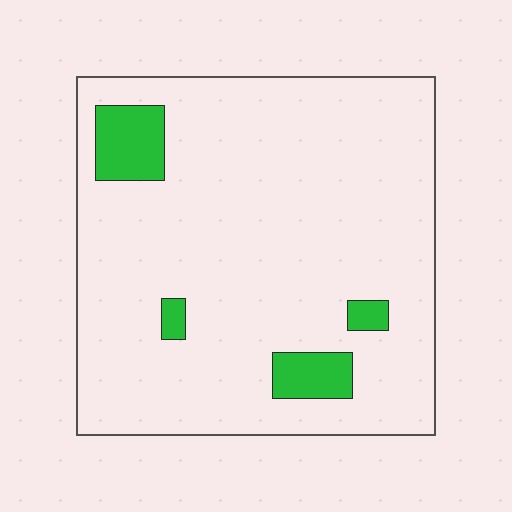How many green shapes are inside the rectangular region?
4.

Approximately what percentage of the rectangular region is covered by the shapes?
Approximately 10%.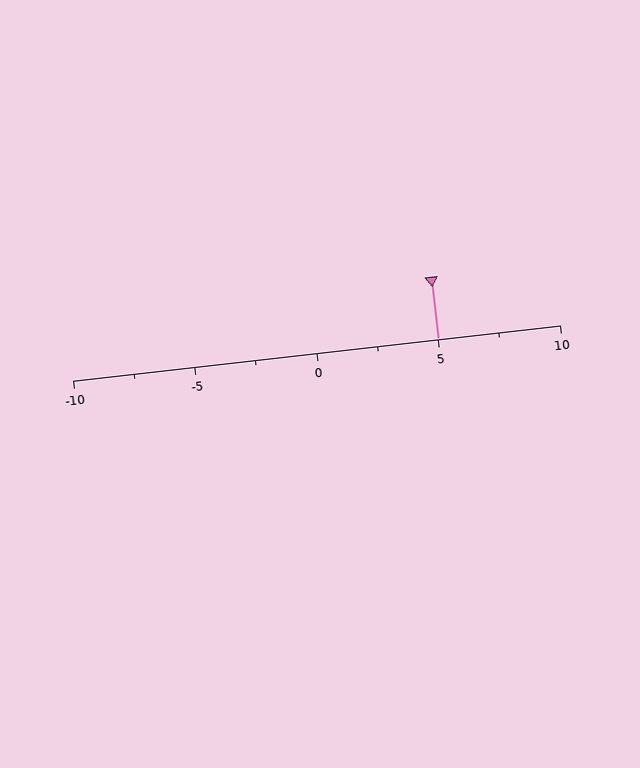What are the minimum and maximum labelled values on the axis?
The axis runs from -10 to 10.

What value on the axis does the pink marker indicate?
The marker indicates approximately 5.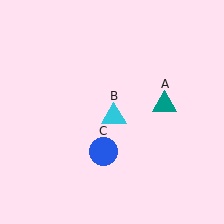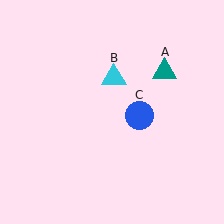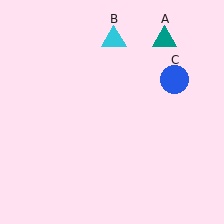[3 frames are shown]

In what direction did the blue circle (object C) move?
The blue circle (object C) moved up and to the right.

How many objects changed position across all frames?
3 objects changed position: teal triangle (object A), cyan triangle (object B), blue circle (object C).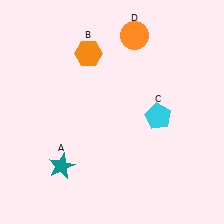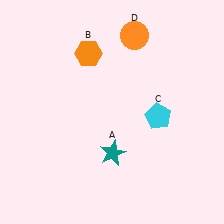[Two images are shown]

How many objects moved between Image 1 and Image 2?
1 object moved between the two images.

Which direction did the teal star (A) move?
The teal star (A) moved right.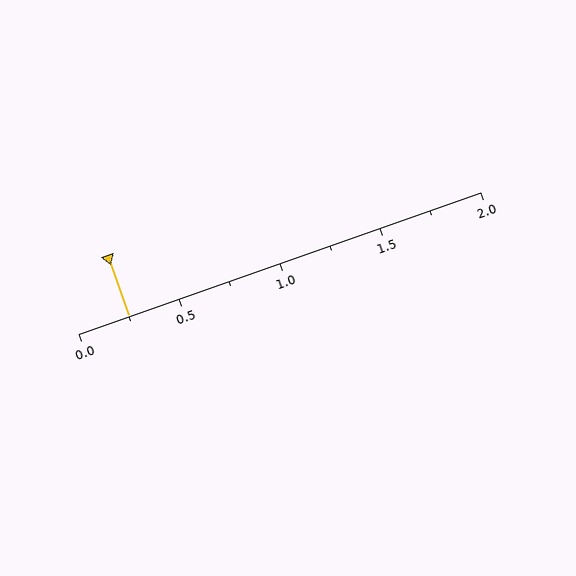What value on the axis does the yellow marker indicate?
The marker indicates approximately 0.25.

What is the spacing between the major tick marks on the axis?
The major ticks are spaced 0.5 apart.